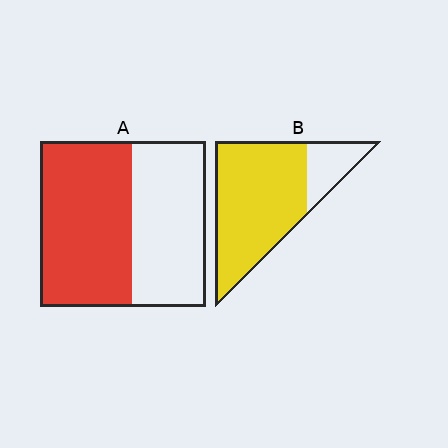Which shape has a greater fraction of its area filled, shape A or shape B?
Shape B.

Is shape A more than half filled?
Yes.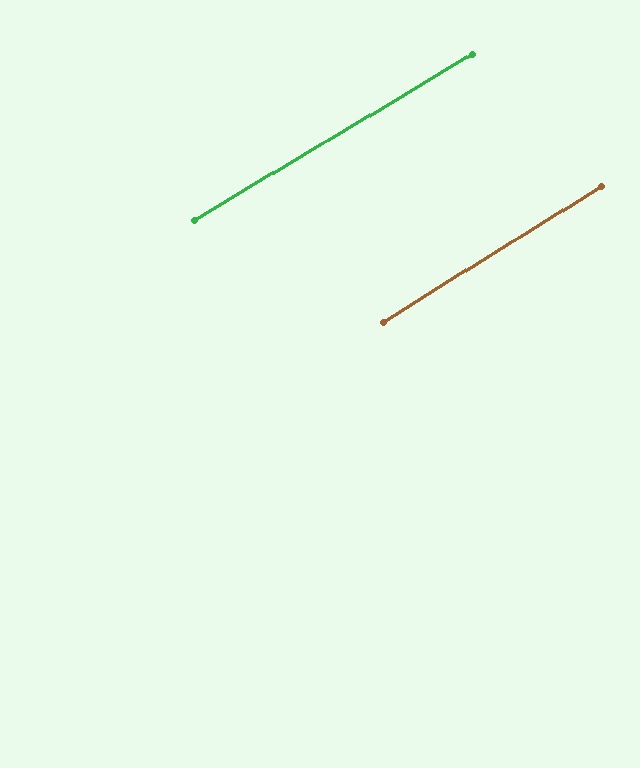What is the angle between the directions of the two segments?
Approximately 1 degree.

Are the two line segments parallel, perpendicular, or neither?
Parallel — their directions differ by only 1.0°.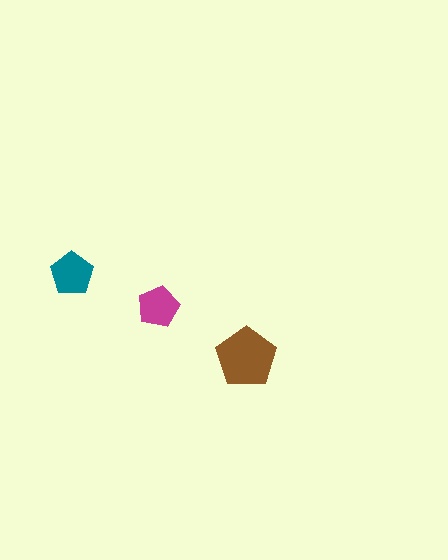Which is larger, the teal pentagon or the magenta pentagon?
The teal one.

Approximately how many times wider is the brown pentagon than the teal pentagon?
About 1.5 times wider.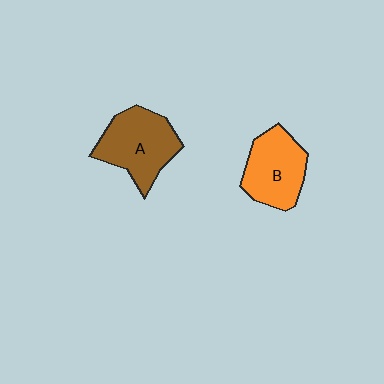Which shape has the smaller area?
Shape B (orange).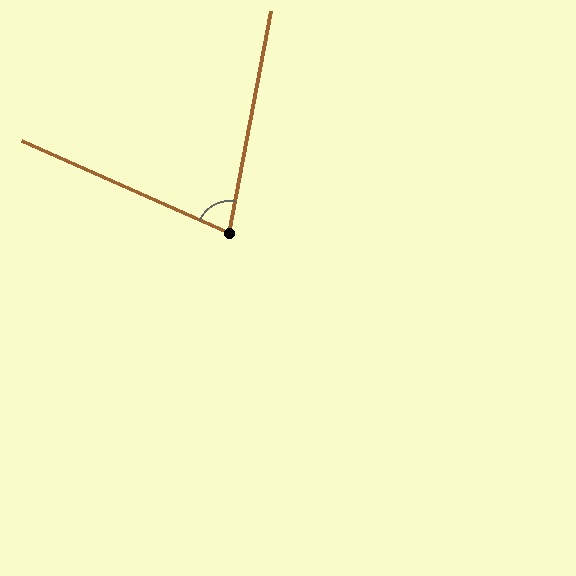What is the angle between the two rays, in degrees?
Approximately 77 degrees.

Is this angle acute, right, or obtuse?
It is acute.